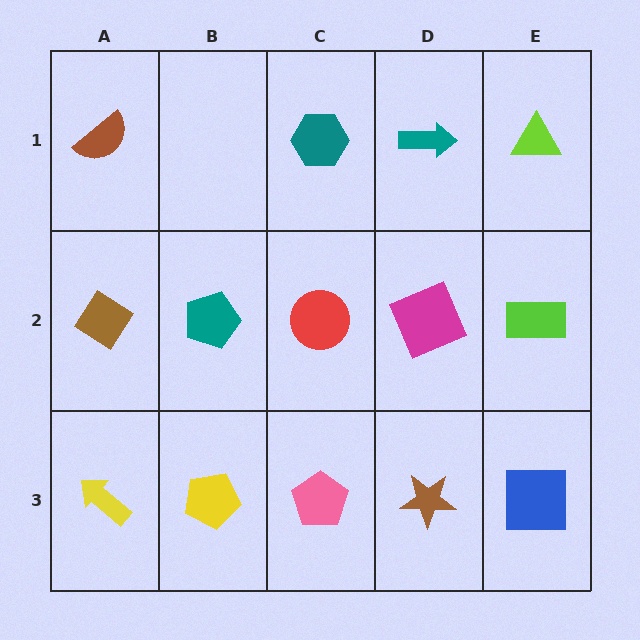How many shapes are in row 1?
4 shapes.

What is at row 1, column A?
A brown semicircle.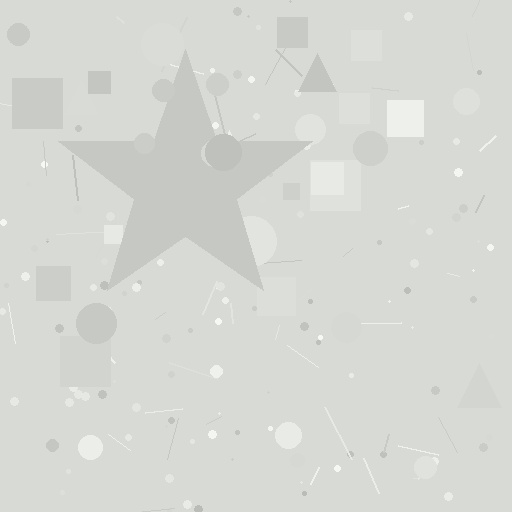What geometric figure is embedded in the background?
A star is embedded in the background.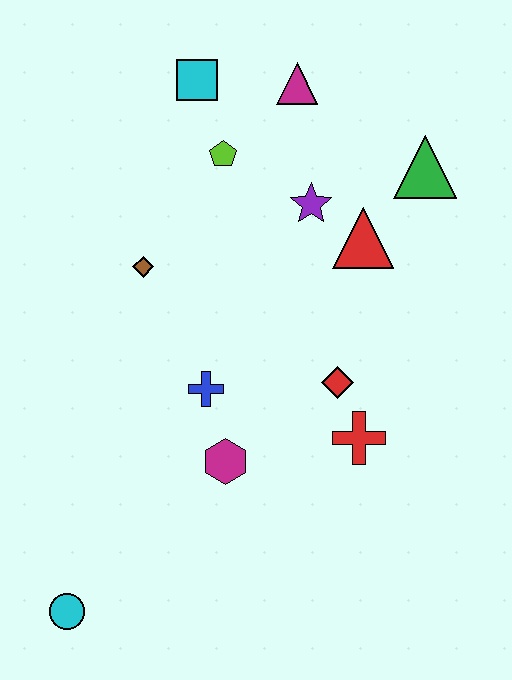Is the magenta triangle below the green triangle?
No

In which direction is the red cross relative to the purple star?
The red cross is below the purple star.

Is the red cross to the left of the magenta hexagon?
No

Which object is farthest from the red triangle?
The cyan circle is farthest from the red triangle.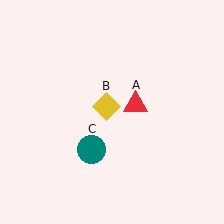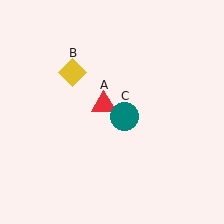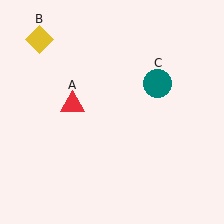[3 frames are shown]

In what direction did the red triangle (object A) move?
The red triangle (object A) moved left.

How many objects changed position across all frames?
3 objects changed position: red triangle (object A), yellow diamond (object B), teal circle (object C).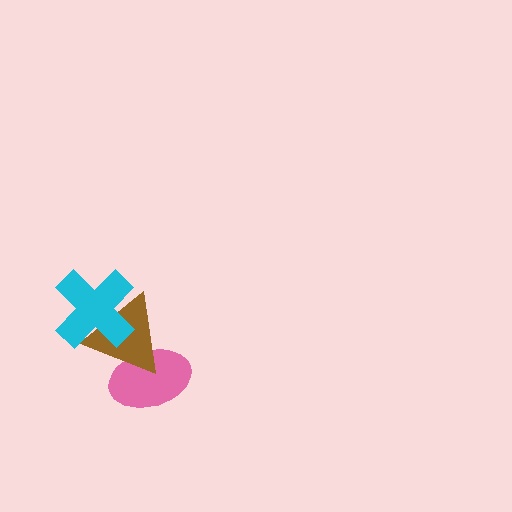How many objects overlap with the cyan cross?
1 object overlaps with the cyan cross.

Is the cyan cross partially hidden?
No, no other shape covers it.